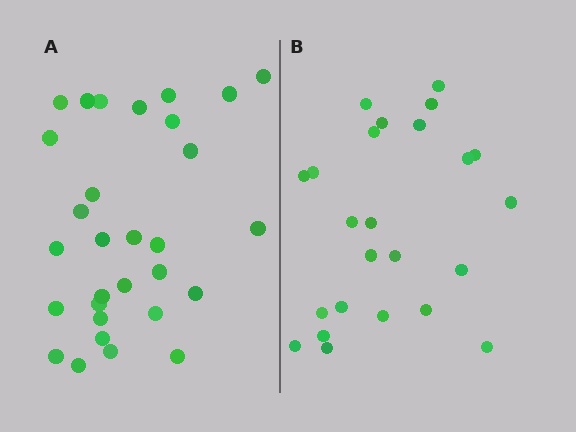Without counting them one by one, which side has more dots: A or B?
Region A (the left region) has more dots.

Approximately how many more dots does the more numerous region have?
Region A has about 6 more dots than region B.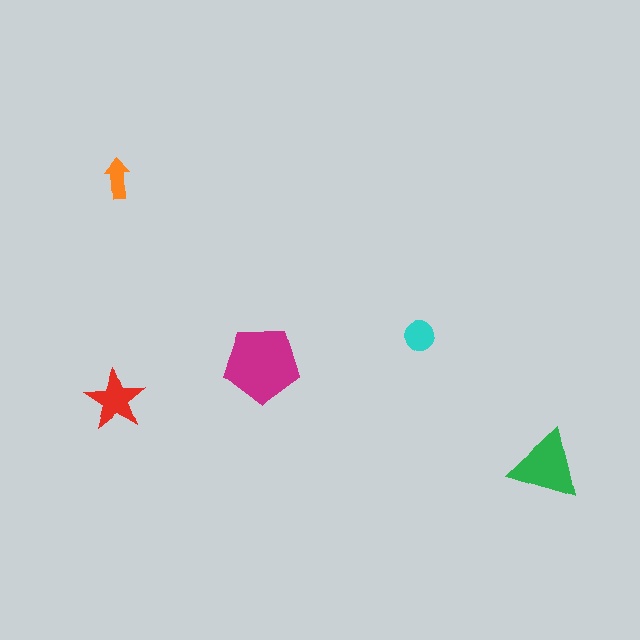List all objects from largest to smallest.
The magenta pentagon, the green triangle, the red star, the cyan circle, the orange arrow.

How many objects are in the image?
There are 5 objects in the image.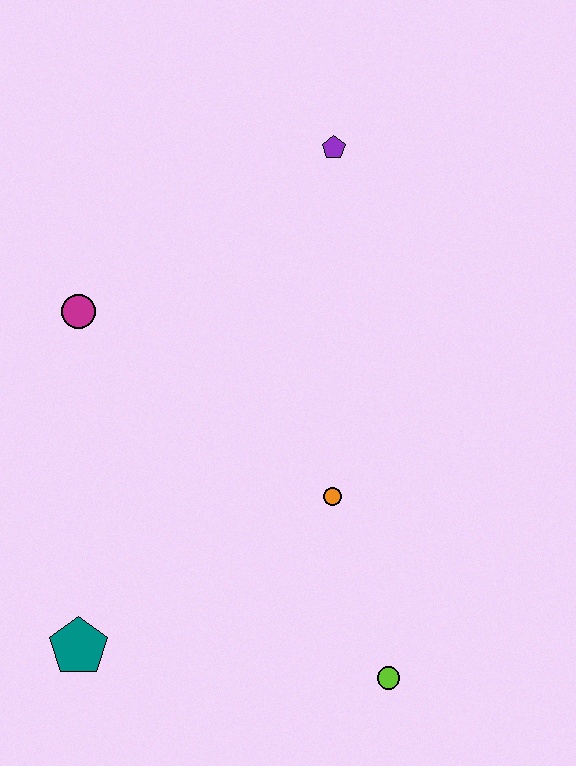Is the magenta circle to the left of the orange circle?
Yes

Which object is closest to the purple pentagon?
The magenta circle is closest to the purple pentagon.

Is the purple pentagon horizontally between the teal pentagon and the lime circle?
Yes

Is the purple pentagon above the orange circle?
Yes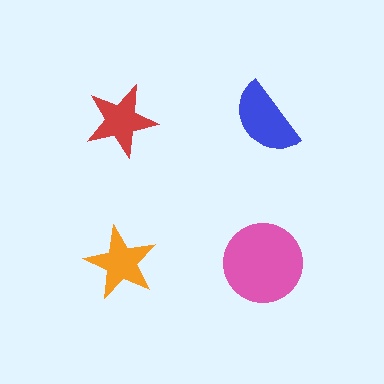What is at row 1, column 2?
A blue semicircle.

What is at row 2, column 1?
An orange star.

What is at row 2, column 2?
A pink circle.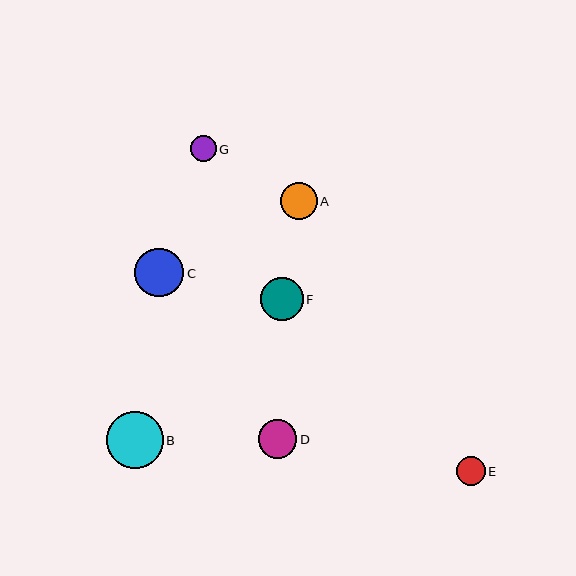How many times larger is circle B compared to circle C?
Circle B is approximately 1.2 times the size of circle C.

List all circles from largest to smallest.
From largest to smallest: B, C, F, D, A, E, G.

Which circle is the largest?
Circle B is the largest with a size of approximately 57 pixels.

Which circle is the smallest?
Circle G is the smallest with a size of approximately 26 pixels.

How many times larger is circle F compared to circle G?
Circle F is approximately 1.6 times the size of circle G.